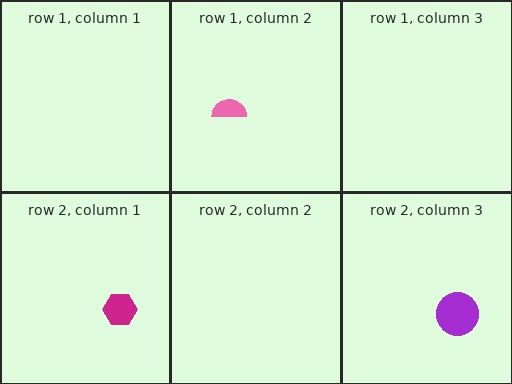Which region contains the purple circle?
The row 2, column 3 region.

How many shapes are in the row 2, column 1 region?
1.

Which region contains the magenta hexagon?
The row 2, column 1 region.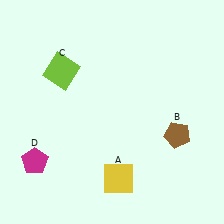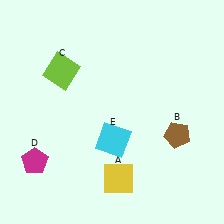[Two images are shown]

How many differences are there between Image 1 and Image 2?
There is 1 difference between the two images.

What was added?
A cyan square (E) was added in Image 2.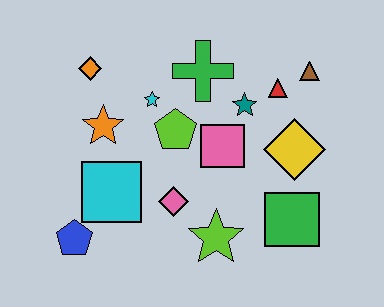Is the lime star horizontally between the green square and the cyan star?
Yes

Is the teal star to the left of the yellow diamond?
Yes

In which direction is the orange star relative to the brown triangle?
The orange star is to the left of the brown triangle.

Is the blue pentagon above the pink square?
No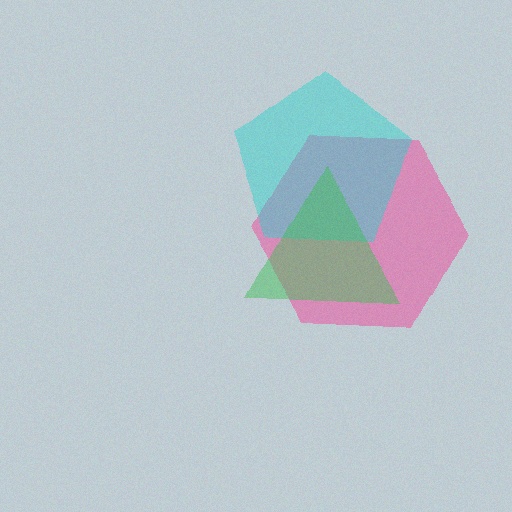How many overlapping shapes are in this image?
There are 3 overlapping shapes in the image.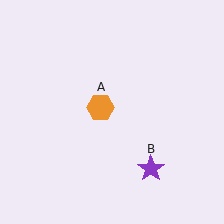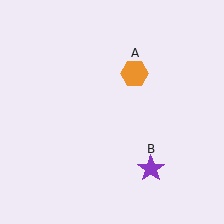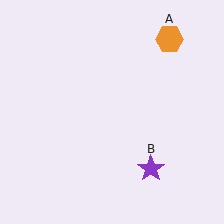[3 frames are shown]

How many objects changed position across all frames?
1 object changed position: orange hexagon (object A).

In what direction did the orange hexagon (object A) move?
The orange hexagon (object A) moved up and to the right.